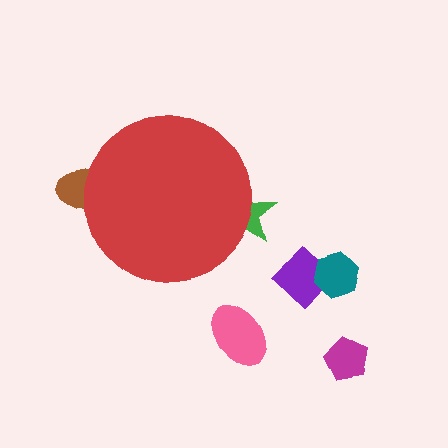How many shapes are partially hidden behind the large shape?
2 shapes are partially hidden.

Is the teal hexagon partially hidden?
No, the teal hexagon is fully visible.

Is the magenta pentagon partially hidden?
No, the magenta pentagon is fully visible.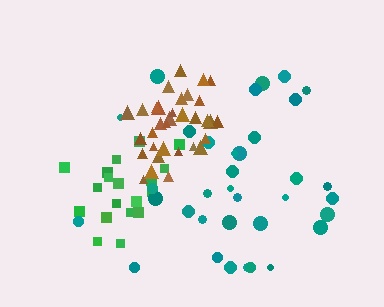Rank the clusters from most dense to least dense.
brown, green, teal.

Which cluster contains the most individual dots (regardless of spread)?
Teal (35).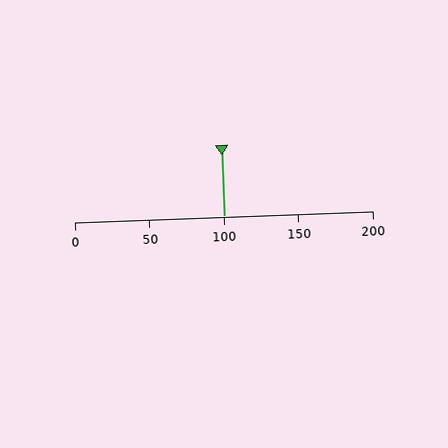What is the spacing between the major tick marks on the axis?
The major ticks are spaced 50 apart.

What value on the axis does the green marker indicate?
The marker indicates approximately 100.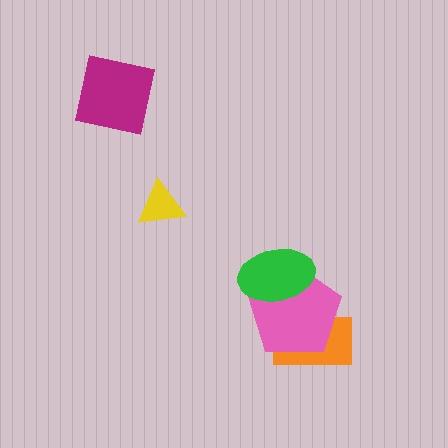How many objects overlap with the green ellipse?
1 object overlaps with the green ellipse.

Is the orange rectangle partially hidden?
Yes, it is partially covered by another shape.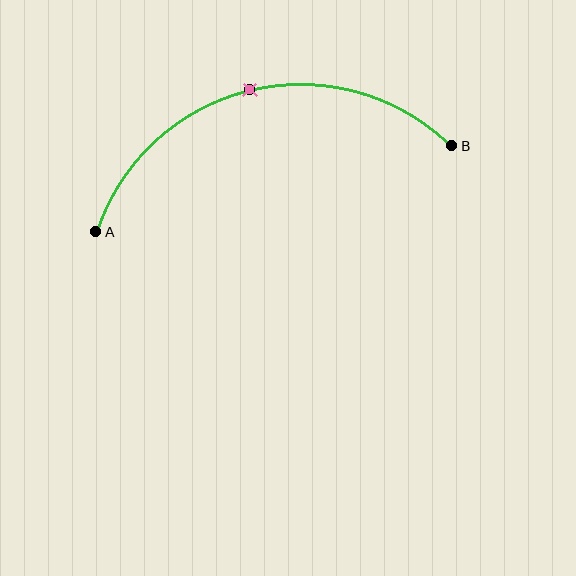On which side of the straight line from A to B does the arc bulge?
The arc bulges above the straight line connecting A and B.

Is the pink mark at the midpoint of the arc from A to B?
Yes. The pink mark lies on the arc at equal arc-length from both A and B — it is the arc midpoint.